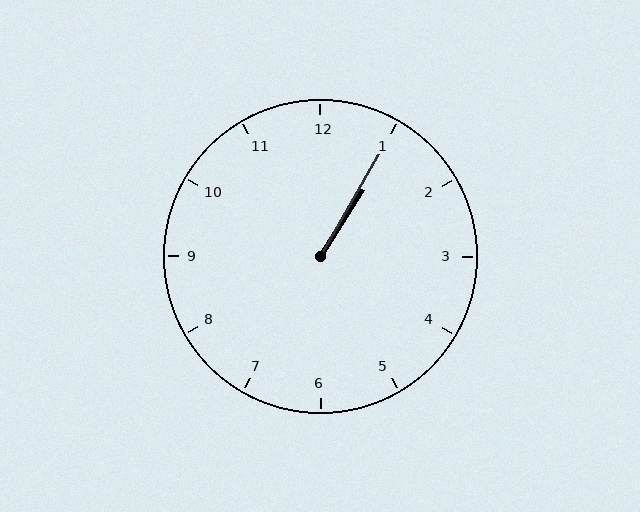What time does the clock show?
1:05.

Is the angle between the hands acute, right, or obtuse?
It is acute.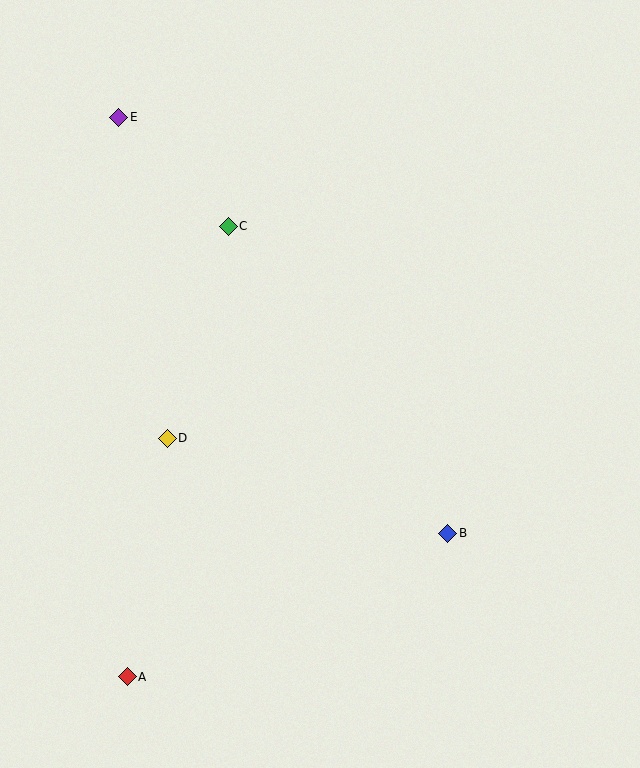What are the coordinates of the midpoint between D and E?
The midpoint between D and E is at (143, 278).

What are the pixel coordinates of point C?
Point C is at (228, 226).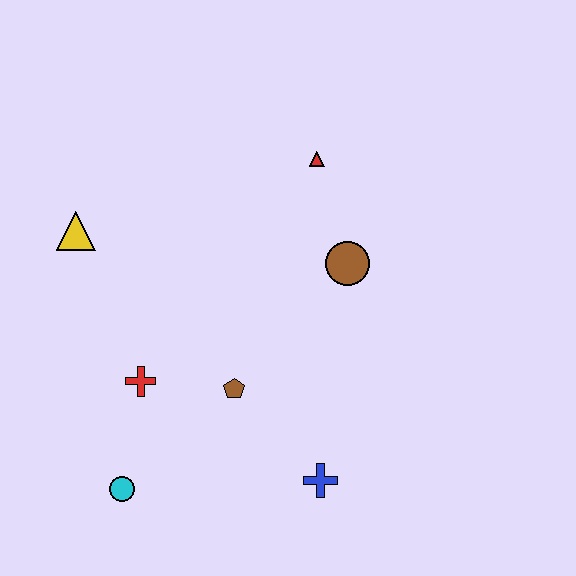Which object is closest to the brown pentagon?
The red cross is closest to the brown pentagon.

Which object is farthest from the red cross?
The red triangle is farthest from the red cross.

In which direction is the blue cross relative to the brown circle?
The blue cross is below the brown circle.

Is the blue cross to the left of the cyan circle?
No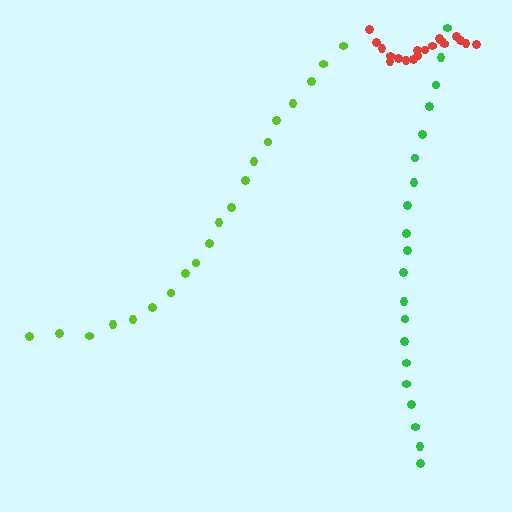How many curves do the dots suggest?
There are 3 distinct paths.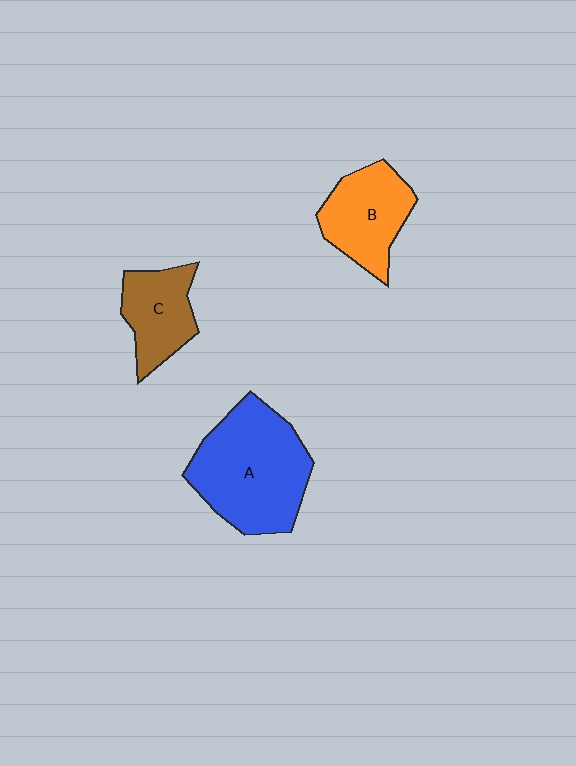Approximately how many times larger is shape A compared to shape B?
Approximately 1.6 times.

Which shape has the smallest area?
Shape C (brown).